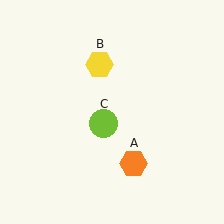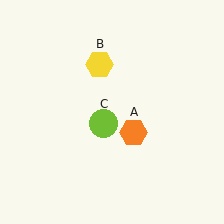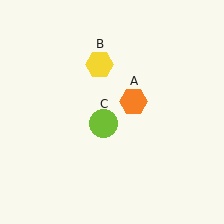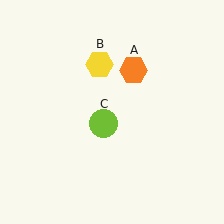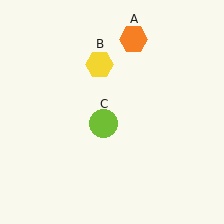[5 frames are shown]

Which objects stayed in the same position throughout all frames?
Yellow hexagon (object B) and lime circle (object C) remained stationary.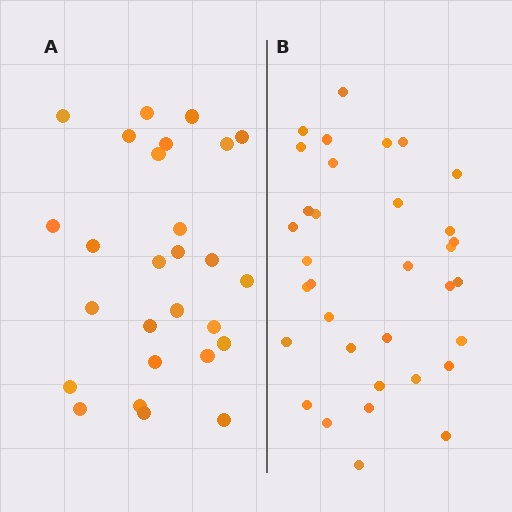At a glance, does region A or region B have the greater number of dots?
Region B (the right region) has more dots.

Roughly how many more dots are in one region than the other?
Region B has roughly 8 or so more dots than region A.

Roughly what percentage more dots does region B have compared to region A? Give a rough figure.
About 25% more.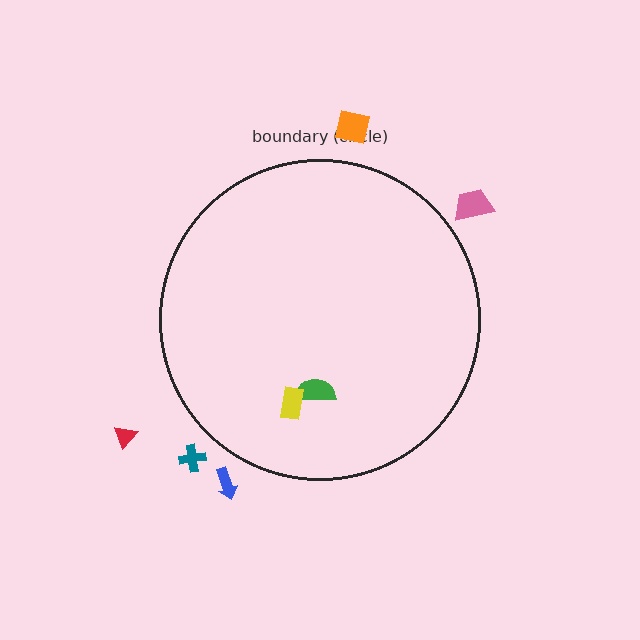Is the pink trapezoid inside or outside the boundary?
Outside.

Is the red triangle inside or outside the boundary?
Outside.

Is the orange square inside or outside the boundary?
Outside.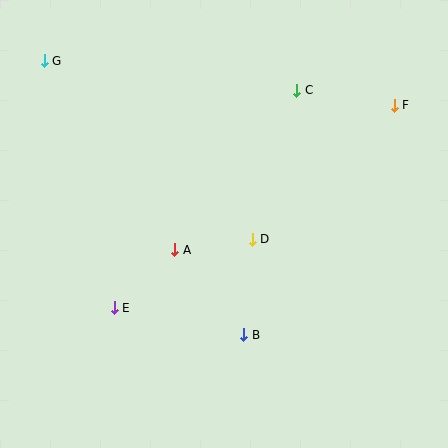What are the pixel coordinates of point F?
Point F is at (394, 105).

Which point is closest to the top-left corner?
Point G is closest to the top-left corner.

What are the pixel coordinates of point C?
Point C is at (297, 90).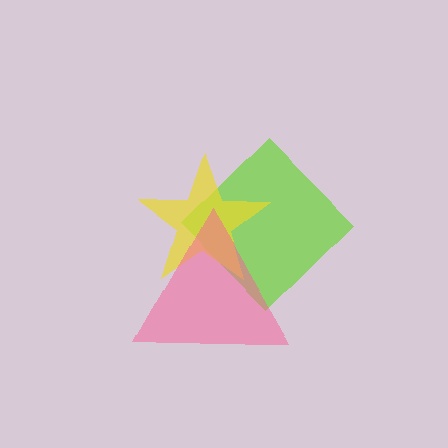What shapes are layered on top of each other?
The layered shapes are: a lime diamond, a yellow star, a pink triangle.